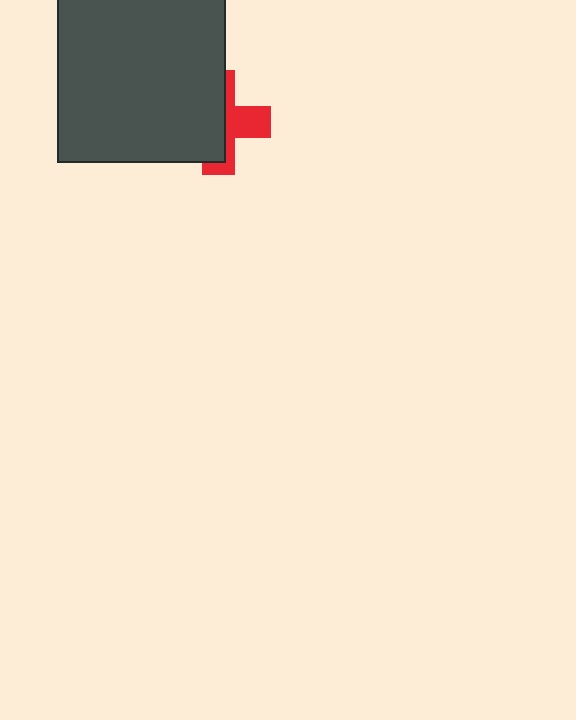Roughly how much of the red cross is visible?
A small part of it is visible (roughly 42%).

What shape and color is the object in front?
The object in front is a dark gray square.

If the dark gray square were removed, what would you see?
You would see the complete red cross.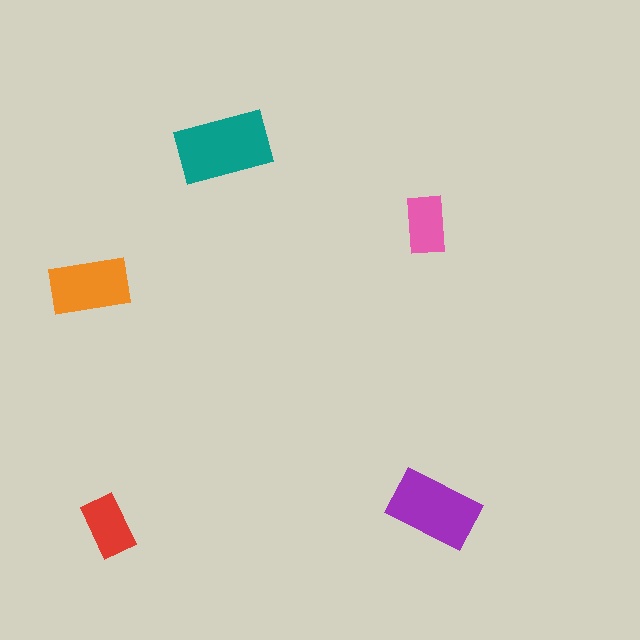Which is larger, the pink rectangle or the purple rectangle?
The purple one.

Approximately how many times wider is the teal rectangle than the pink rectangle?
About 1.5 times wider.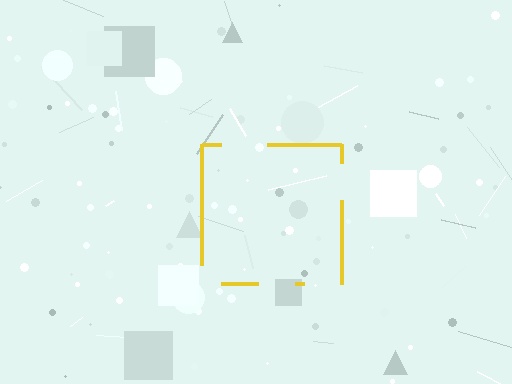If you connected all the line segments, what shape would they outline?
They would outline a square.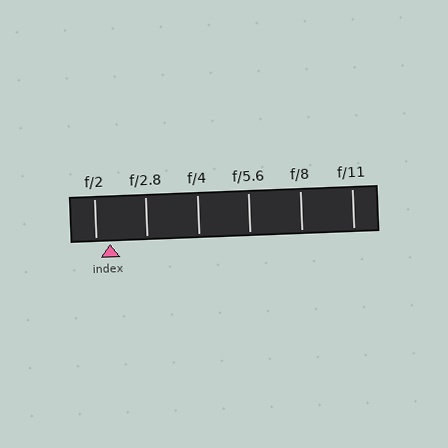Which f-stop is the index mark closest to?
The index mark is closest to f/2.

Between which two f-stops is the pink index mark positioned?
The index mark is between f/2 and f/2.8.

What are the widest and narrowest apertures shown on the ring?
The widest aperture shown is f/2 and the narrowest is f/11.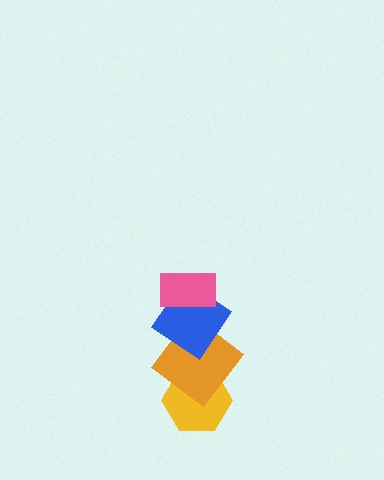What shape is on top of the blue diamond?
The pink rectangle is on top of the blue diamond.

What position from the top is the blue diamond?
The blue diamond is 2nd from the top.